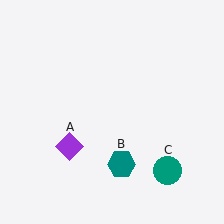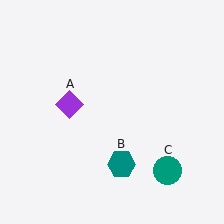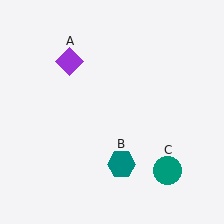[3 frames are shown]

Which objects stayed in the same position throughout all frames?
Teal hexagon (object B) and teal circle (object C) remained stationary.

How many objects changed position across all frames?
1 object changed position: purple diamond (object A).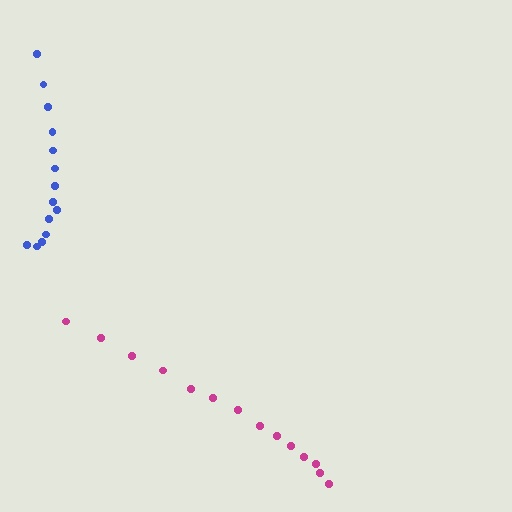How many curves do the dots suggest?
There are 2 distinct paths.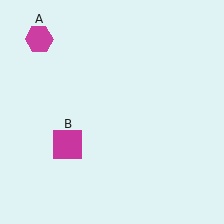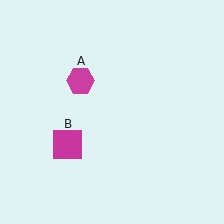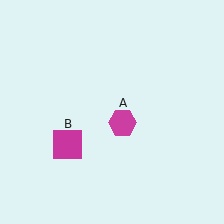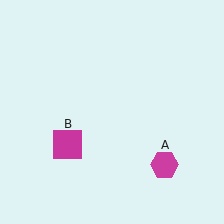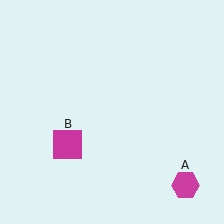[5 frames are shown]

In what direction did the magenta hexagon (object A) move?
The magenta hexagon (object A) moved down and to the right.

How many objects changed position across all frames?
1 object changed position: magenta hexagon (object A).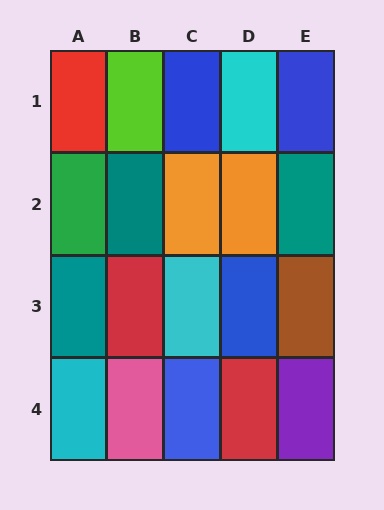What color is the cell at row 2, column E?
Teal.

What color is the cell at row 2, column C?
Orange.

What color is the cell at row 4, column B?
Pink.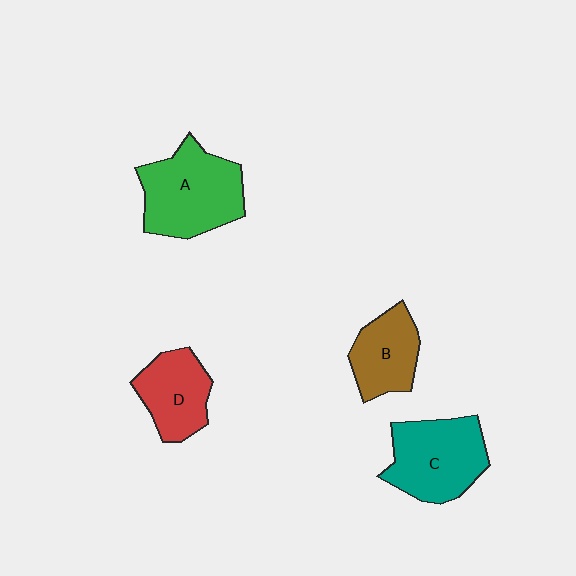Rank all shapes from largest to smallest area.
From largest to smallest: A (green), C (teal), D (red), B (brown).